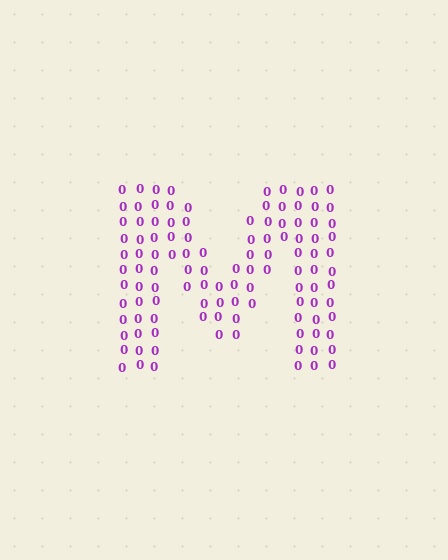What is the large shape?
The large shape is the letter M.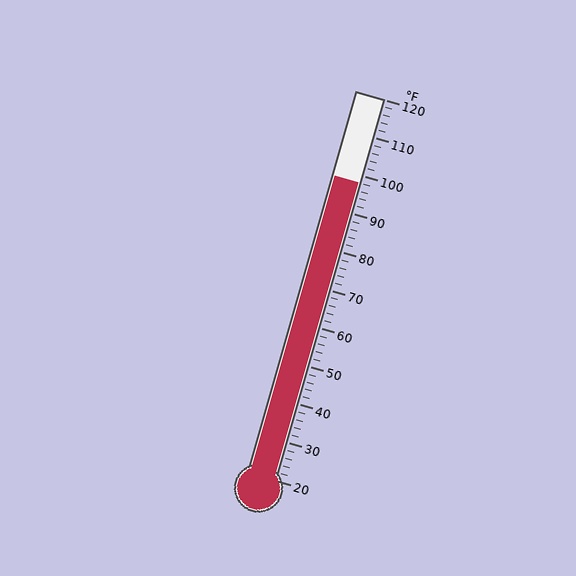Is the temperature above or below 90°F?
The temperature is above 90°F.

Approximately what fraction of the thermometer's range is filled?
The thermometer is filled to approximately 80% of its range.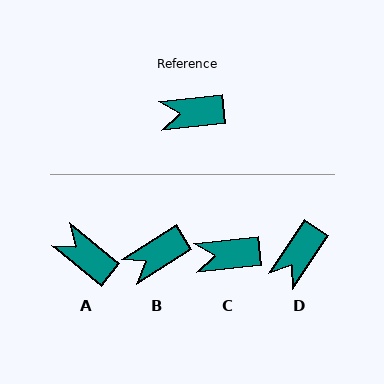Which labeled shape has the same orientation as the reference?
C.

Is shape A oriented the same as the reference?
No, it is off by about 45 degrees.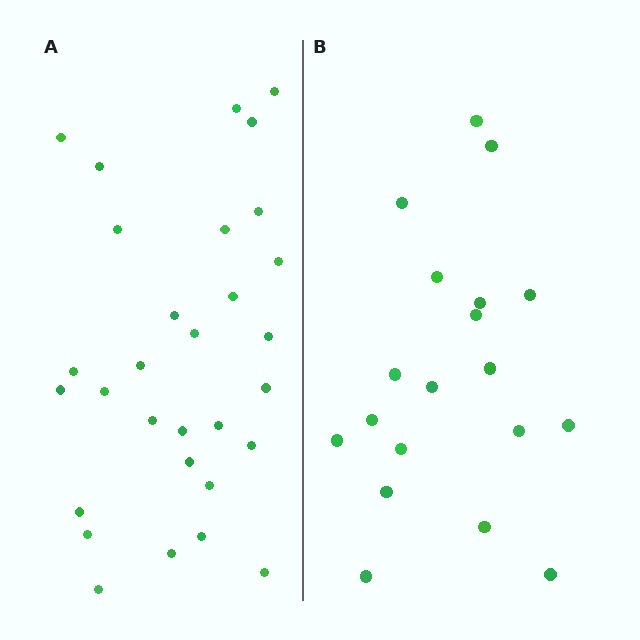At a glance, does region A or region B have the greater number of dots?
Region A (the left region) has more dots.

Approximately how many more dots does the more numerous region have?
Region A has roughly 12 or so more dots than region B.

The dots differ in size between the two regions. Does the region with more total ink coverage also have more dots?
No. Region B has more total ink coverage because its dots are larger, but region A actually contains more individual dots. Total area can be misleading — the number of items is what matters here.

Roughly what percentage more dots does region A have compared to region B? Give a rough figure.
About 60% more.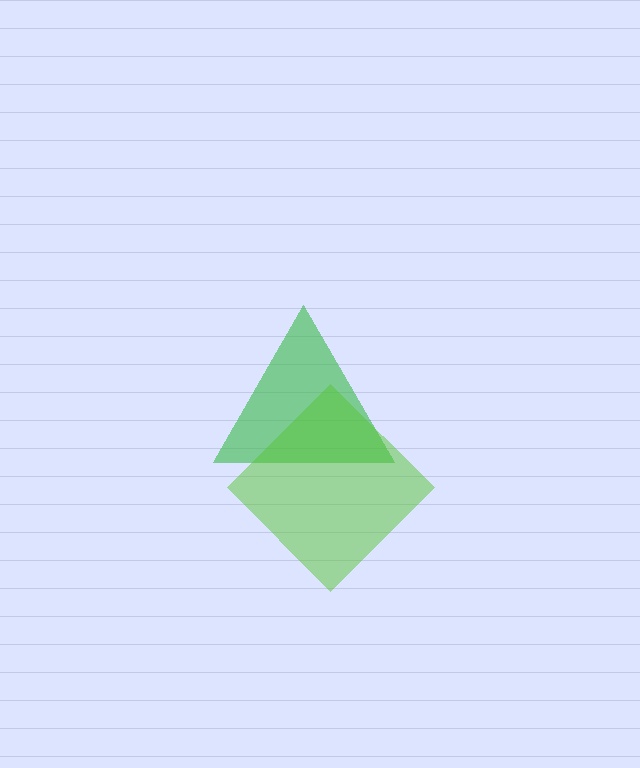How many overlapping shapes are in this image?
There are 2 overlapping shapes in the image.